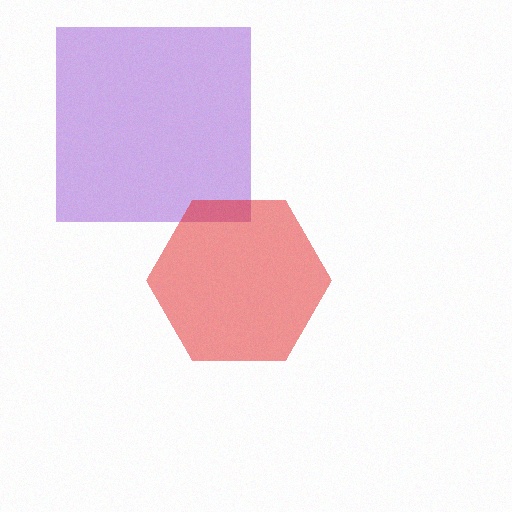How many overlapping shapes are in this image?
There are 2 overlapping shapes in the image.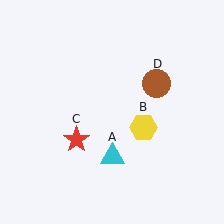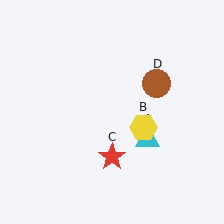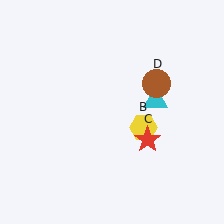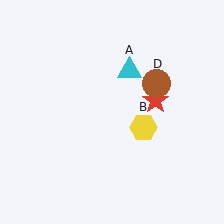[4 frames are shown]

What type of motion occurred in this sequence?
The cyan triangle (object A), red star (object C) rotated counterclockwise around the center of the scene.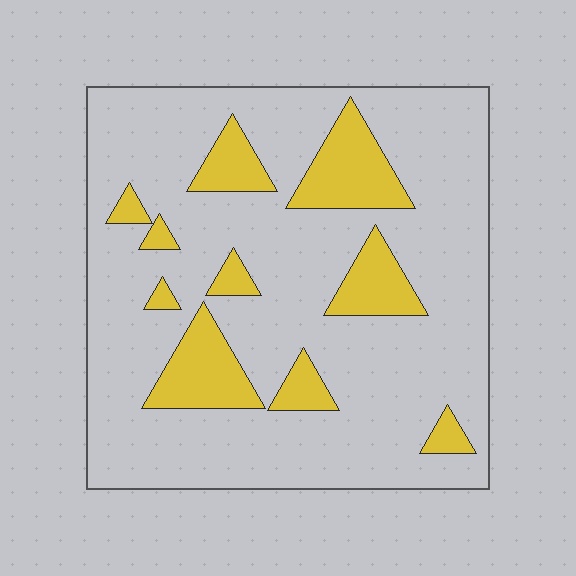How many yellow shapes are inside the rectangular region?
10.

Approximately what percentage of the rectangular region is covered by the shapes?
Approximately 20%.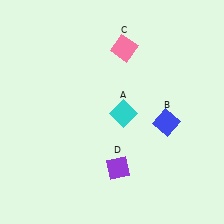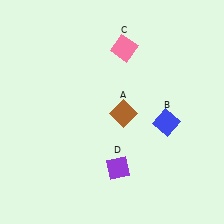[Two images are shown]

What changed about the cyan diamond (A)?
In Image 1, A is cyan. In Image 2, it changed to brown.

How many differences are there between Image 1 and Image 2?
There is 1 difference between the two images.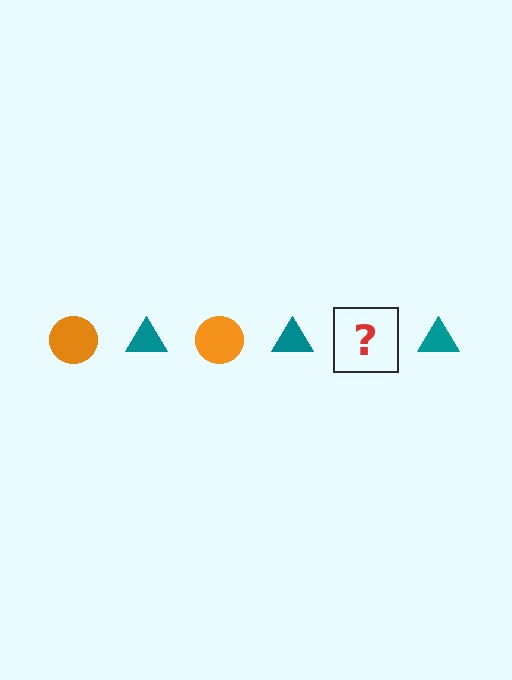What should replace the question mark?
The question mark should be replaced with an orange circle.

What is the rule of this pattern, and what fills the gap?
The rule is that the pattern alternates between orange circle and teal triangle. The gap should be filled with an orange circle.